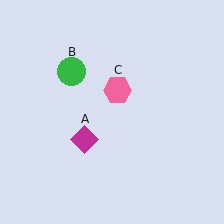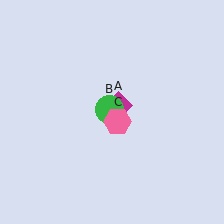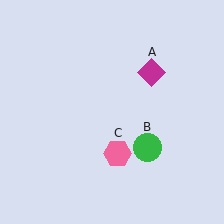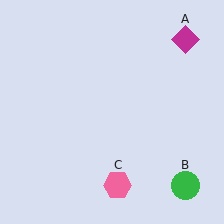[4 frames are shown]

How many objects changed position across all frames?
3 objects changed position: magenta diamond (object A), green circle (object B), pink hexagon (object C).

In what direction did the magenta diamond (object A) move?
The magenta diamond (object A) moved up and to the right.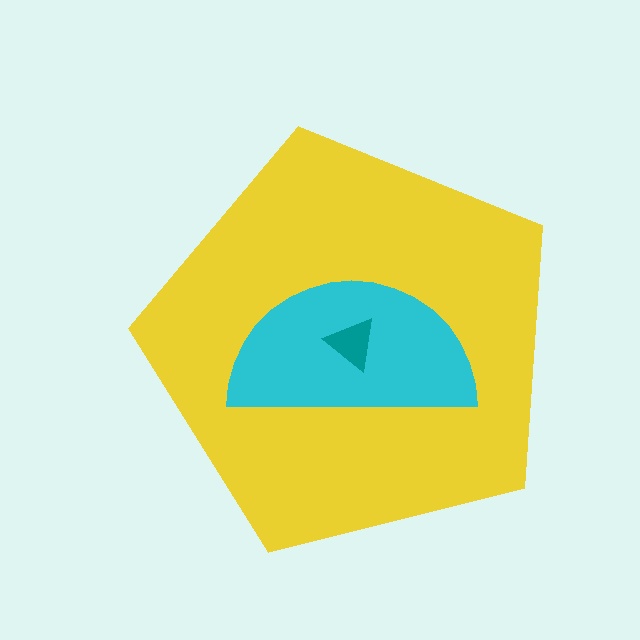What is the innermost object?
The teal triangle.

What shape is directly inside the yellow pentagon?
The cyan semicircle.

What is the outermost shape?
The yellow pentagon.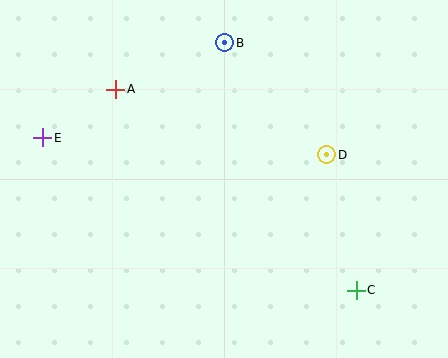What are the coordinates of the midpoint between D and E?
The midpoint between D and E is at (185, 146).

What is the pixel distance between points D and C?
The distance between D and C is 139 pixels.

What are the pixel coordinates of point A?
Point A is at (116, 89).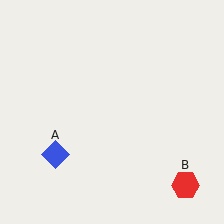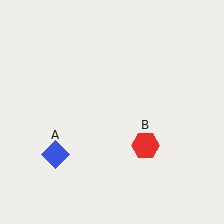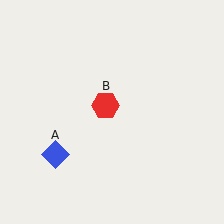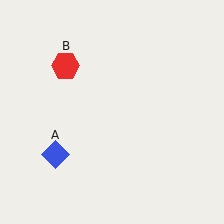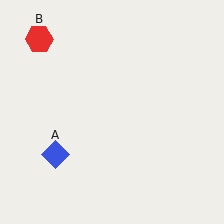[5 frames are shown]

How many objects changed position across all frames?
1 object changed position: red hexagon (object B).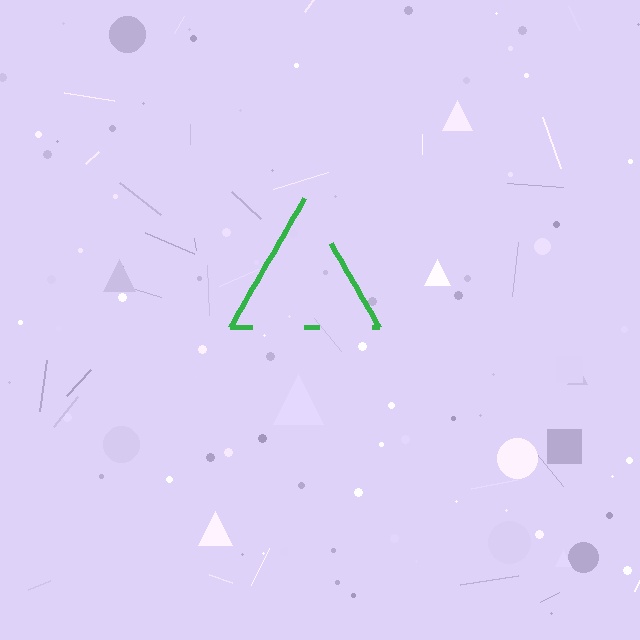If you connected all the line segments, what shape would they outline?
They would outline a triangle.